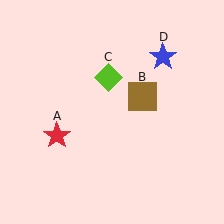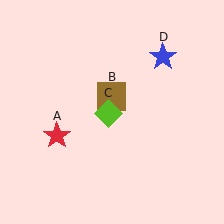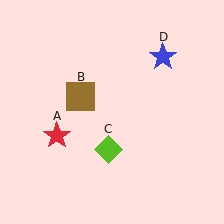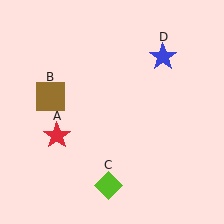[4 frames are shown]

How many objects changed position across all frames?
2 objects changed position: brown square (object B), lime diamond (object C).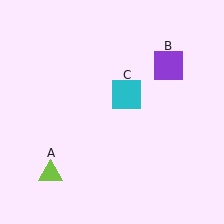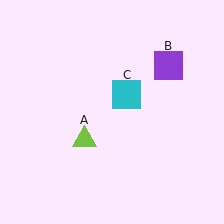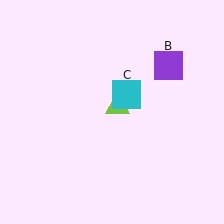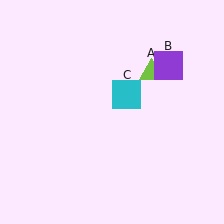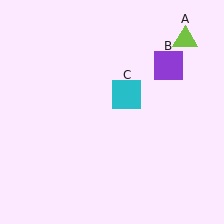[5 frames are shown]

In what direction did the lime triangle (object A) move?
The lime triangle (object A) moved up and to the right.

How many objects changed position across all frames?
1 object changed position: lime triangle (object A).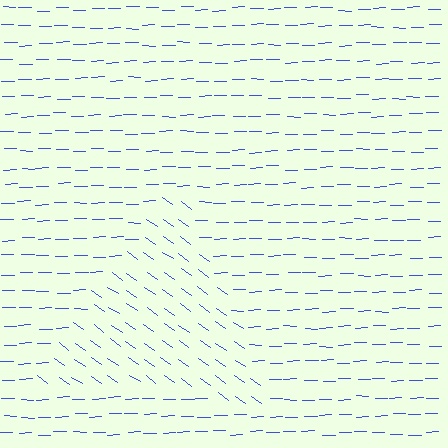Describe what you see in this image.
The image is filled with small blue line segments. A triangle region in the image has lines oriented differently from the surrounding lines, creating a visible texture boundary.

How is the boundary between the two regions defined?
The boundary is defined purely by a change in line orientation (approximately 37 degrees difference). All lines are the same color and thickness.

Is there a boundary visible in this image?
Yes, there is a texture boundary formed by a change in line orientation.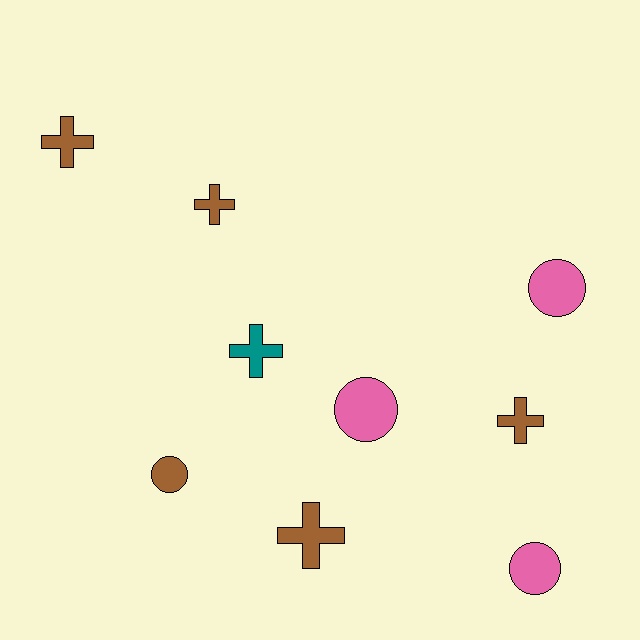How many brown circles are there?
There is 1 brown circle.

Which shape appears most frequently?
Cross, with 5 objects.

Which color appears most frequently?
Brown, with 5 objects.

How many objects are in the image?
There are 9 objects.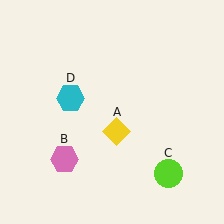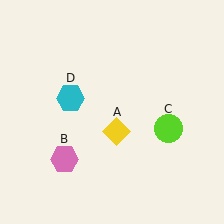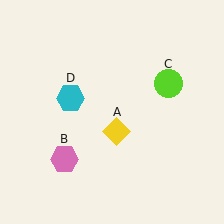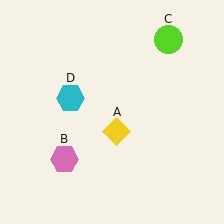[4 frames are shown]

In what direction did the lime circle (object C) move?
The lime circle (object C) moved up.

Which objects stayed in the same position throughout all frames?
Yellow diamond (object A) and pink hexagon (object B) and cyan hexagon (object D) remained stationary.